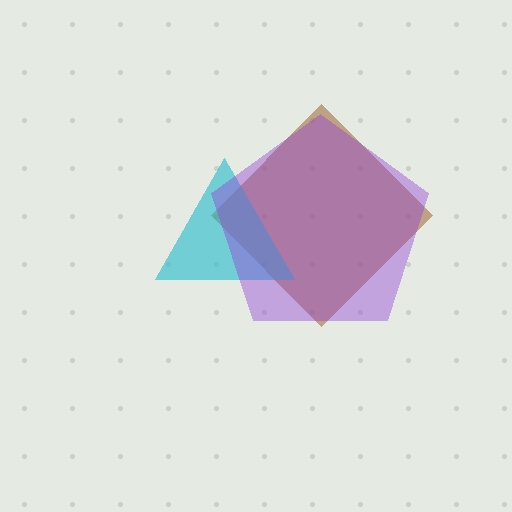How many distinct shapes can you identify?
There are 3 distinct shapes: a brown diamond, a cyan triangle, a purple pentagon.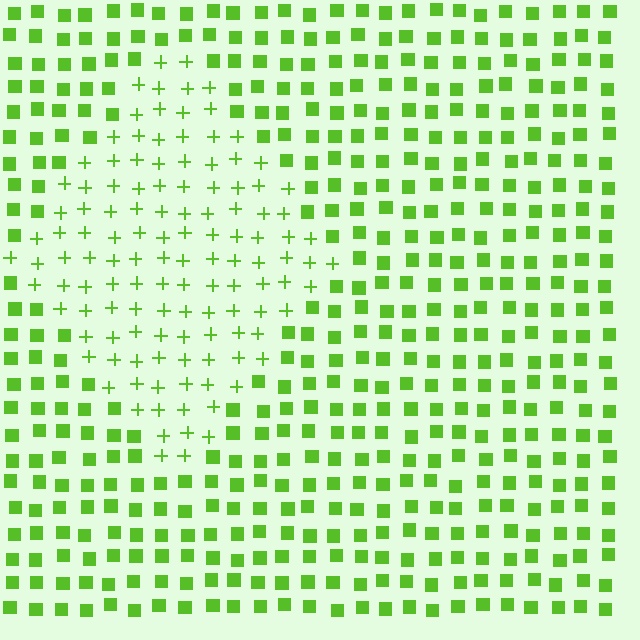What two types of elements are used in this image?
The image uses plus signs inside the diamond region and squares outside it.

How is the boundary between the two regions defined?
The boundary is defined by a change in element shape: plus signs inside vs. squares outside. All elements share the same color and spacing.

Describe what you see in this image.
The image is filled with small lime elements arranged in a uniform grid. A diamond-shaped region contains plus signs, while the surrounding area contains squares. The boundary is defined purely by the change in element shape.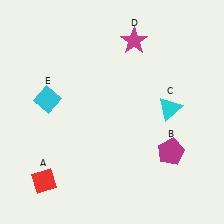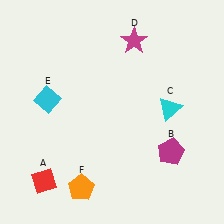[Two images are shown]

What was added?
An orange pentagon (F) was added in Image 2.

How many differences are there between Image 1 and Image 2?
There is 1 difference between the two images.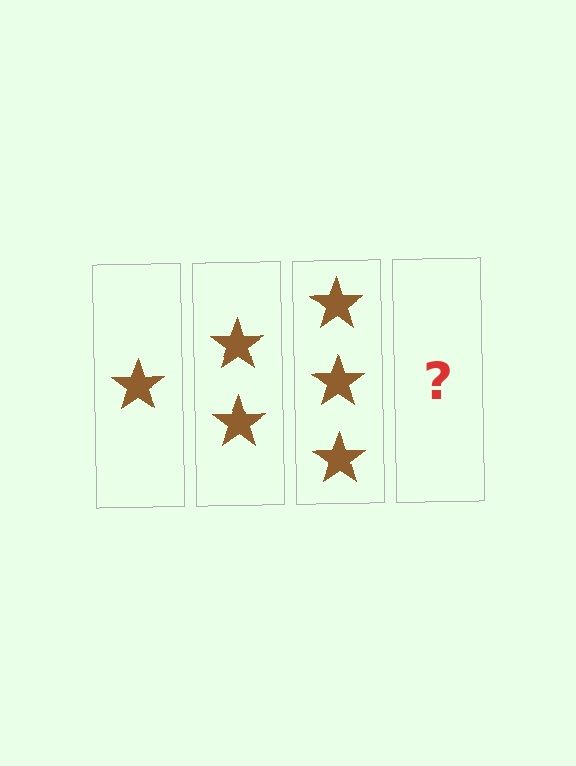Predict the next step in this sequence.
The next step is 4 stars.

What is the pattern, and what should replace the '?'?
The pattern is that each step adds one more star. The '?' should be 4 stars.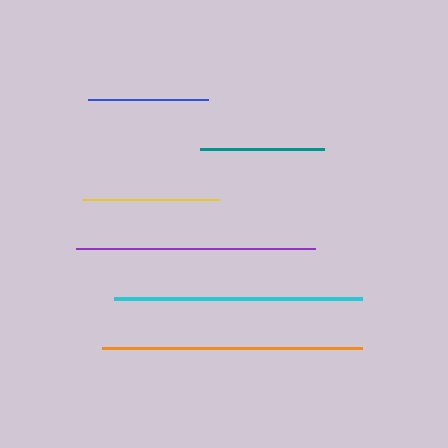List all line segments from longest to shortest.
From longest to shortest: orange, cyan, purple, yellow, teal, blue.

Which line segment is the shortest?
The blue line is the shortest at approximately 120 pixels.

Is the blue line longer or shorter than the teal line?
The teal line is longer than the blue line.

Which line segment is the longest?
The orange line is the longest at approximately 260 pixels.